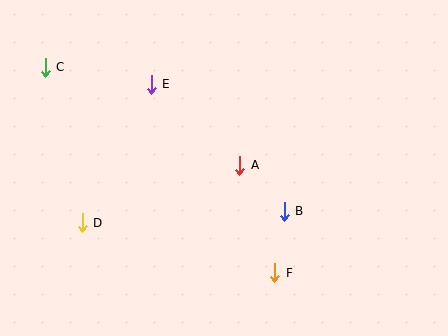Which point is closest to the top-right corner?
Point A is closest to the top-right corner.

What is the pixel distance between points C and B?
The distance between C and B is 279 pixels.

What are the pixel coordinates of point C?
Point C is at (45, 67).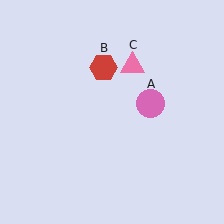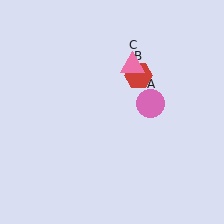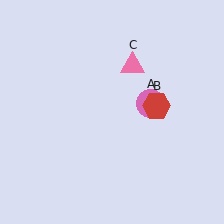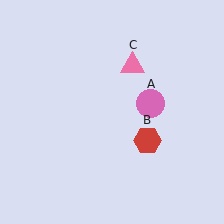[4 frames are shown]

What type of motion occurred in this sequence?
The red hexagon (object B) rotated clockwise around the center of the scene.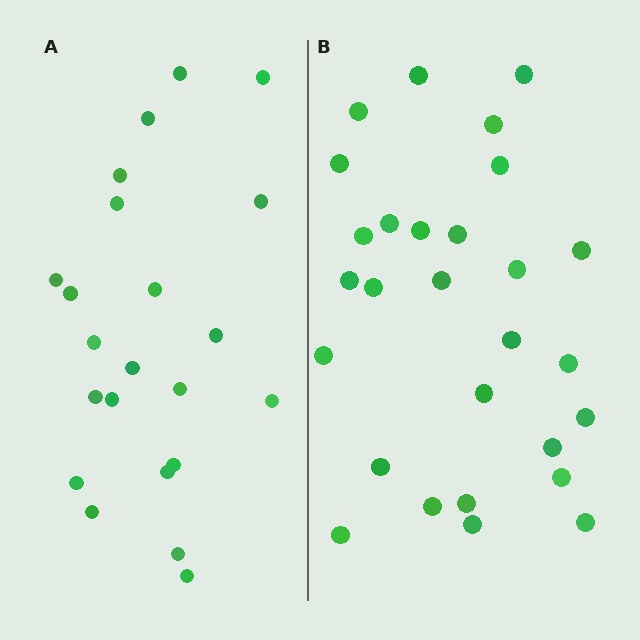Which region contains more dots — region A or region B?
Region B (the right region) has more dots.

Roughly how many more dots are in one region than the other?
Region B has about 6 more dots than region A.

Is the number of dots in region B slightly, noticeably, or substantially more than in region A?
Region B has noticeably more, but not dramatically so. The ratio is roughly 1.3 to 1.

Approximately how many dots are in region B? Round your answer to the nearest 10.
About 30 dots. (The exact count is 28, which rounds to 30.)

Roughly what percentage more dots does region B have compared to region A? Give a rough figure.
About 25% more.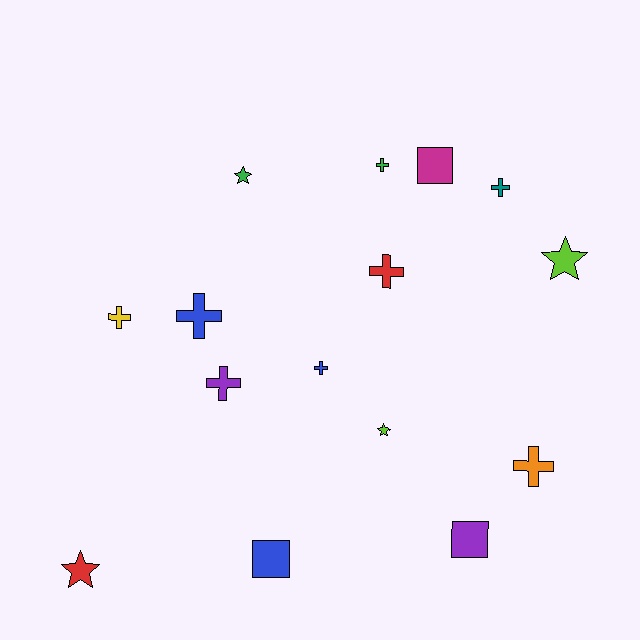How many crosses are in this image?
There are 8 crosses.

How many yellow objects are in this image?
There is 1 yellow object.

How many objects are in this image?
There are 15 objects.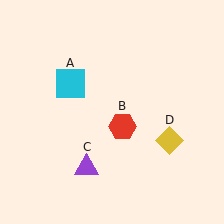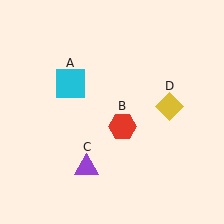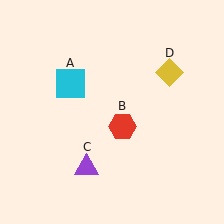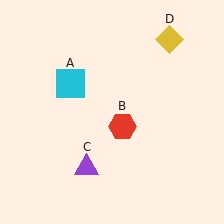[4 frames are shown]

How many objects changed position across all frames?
1 object changed position: yellow diamond (object D).